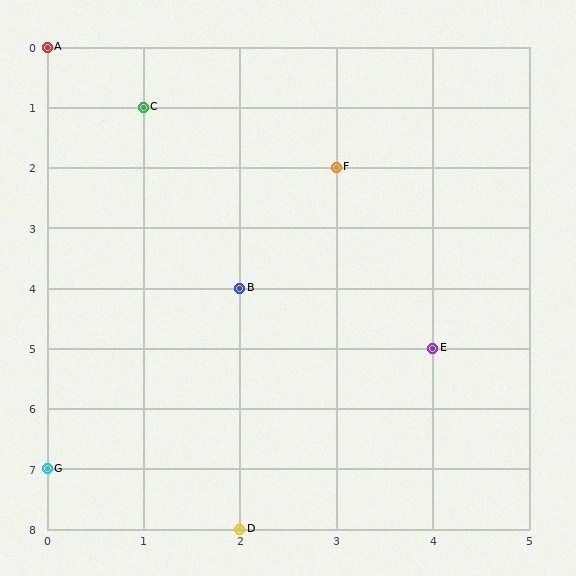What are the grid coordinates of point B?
Point B is at grid coordinates (2, 4).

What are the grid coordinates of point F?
Point F is at grid coordinates (3, 2).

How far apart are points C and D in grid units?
Points C and D are 1 column and 7 rows apart (about 7.1 grid units diagonally).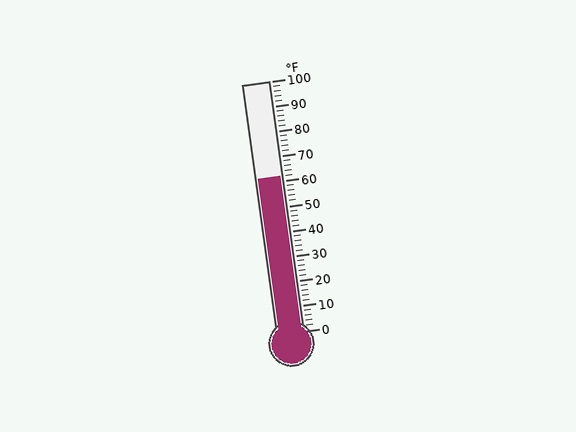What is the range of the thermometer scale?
The thermometer scale ranges from 0°F to 100°F.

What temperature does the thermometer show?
The thermometer shows approximately 62°F.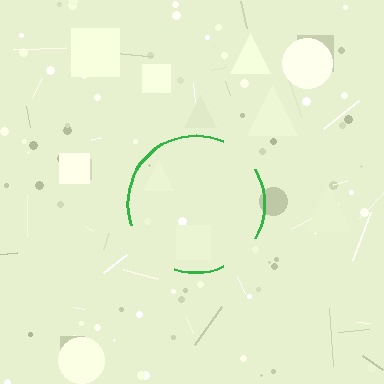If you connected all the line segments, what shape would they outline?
They would outline a circle.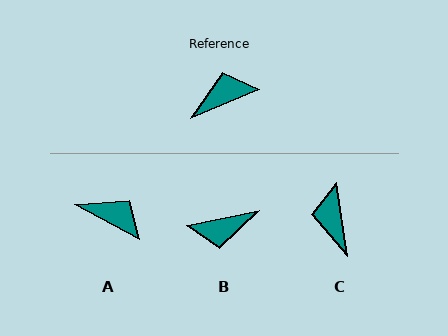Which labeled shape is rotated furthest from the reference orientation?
B, about 169 degrees away.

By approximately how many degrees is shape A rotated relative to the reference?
Approximately 51 degrees clockwise.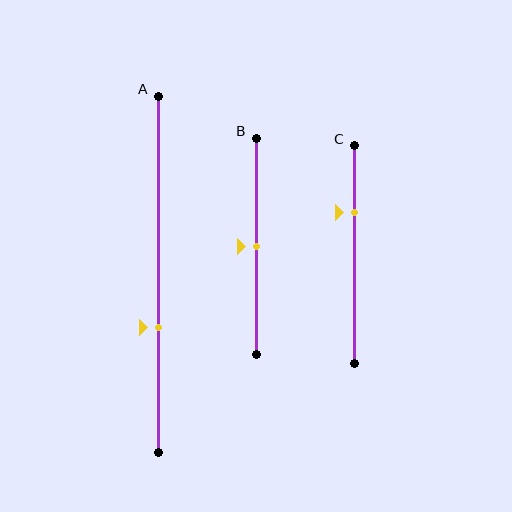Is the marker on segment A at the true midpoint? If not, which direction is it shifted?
No, the marker on segment A is shifted downward by about 15% of the segment length.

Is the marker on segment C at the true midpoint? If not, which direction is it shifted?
No, the marker on segment C is shifted upward by about 19% of the segment length.